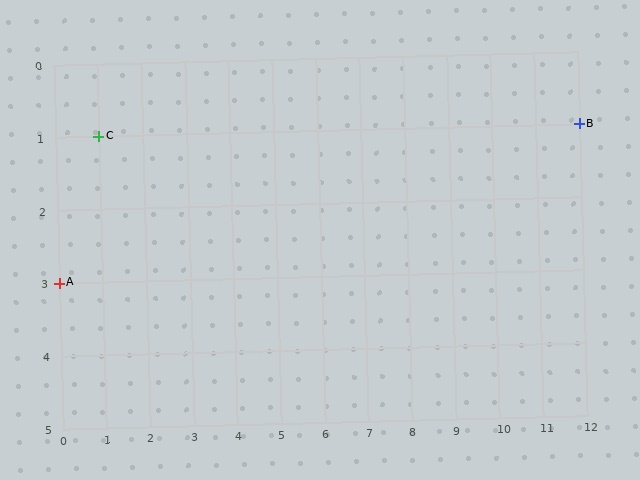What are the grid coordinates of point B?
Point B is at grid coordinates (12, 1).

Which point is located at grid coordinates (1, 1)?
Point C is at (1, 1).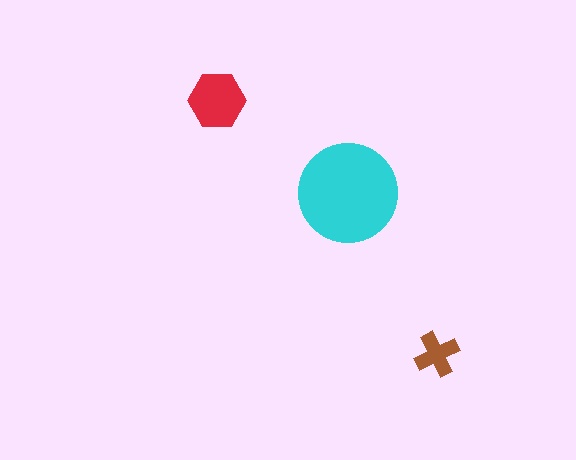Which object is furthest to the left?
The red hexagon is leftmost.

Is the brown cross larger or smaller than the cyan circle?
Smaller.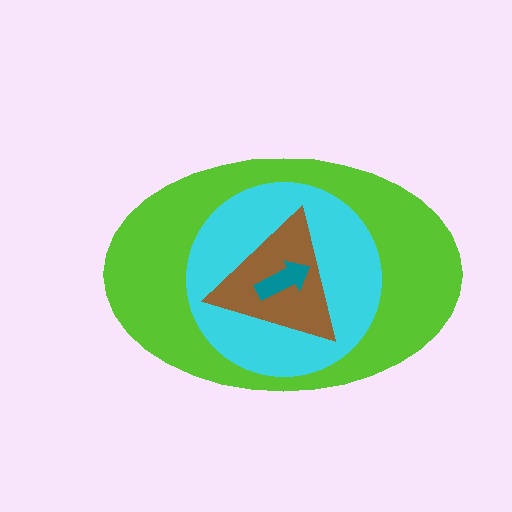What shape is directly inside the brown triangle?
The teal arrow.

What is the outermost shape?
The lime ellipse.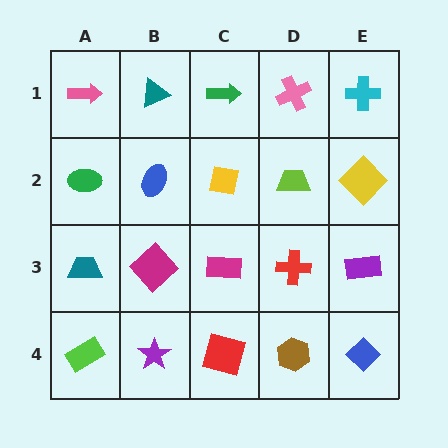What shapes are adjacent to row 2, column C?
A green arrow (row 1, column C), a magenta rectangle (row 3, column C), a blue ellipse (row 2, column B), a lime trapezoid (row 2, column D).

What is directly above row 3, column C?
A yellow square.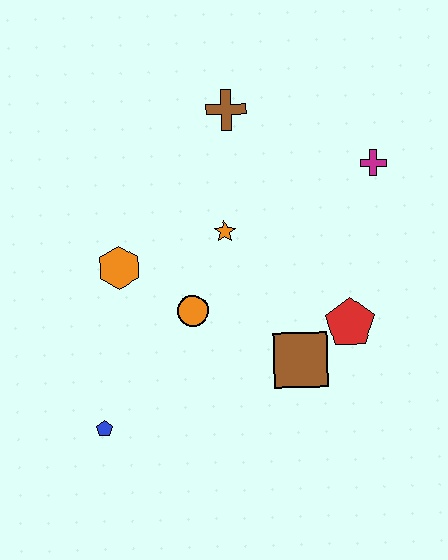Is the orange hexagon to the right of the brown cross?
No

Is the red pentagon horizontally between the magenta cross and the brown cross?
Yes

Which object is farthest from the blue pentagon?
The magenta cross is farthest from the blue pentagon.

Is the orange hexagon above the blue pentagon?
Yes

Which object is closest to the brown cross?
The orange star is closest to the brown cross.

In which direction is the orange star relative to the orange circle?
The orange star is above the orange circle.